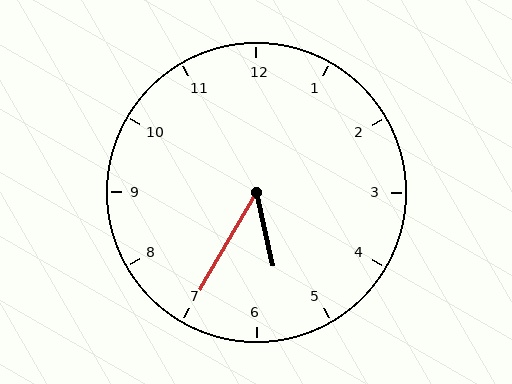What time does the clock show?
5:35.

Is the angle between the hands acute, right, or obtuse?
It is acute.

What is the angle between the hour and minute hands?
Approximately 42 degrees.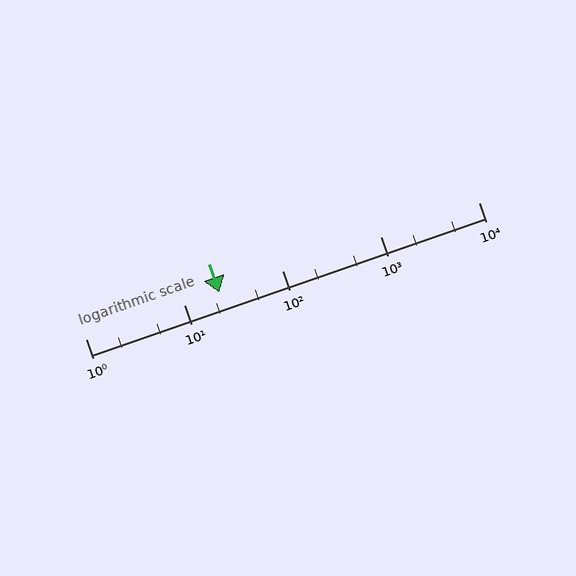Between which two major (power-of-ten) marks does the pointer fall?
The pointer is between 10 and 100.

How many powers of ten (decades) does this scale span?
The scale spans 4 decades, from 1 to 10000.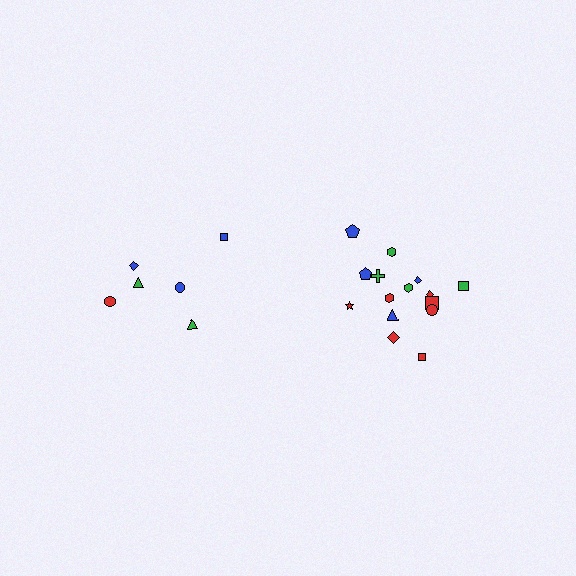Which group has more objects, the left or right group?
The right group.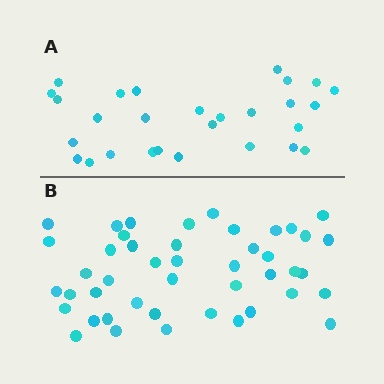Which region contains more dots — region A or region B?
Region B (the bottom region) has more dots.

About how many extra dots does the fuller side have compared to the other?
Region B has approximately 15 more dots than region A.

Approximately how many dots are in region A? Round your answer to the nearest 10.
About 30 dots. (The exact count is 28, which rounds to 30.)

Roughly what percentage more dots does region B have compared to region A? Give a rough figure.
About 60% more.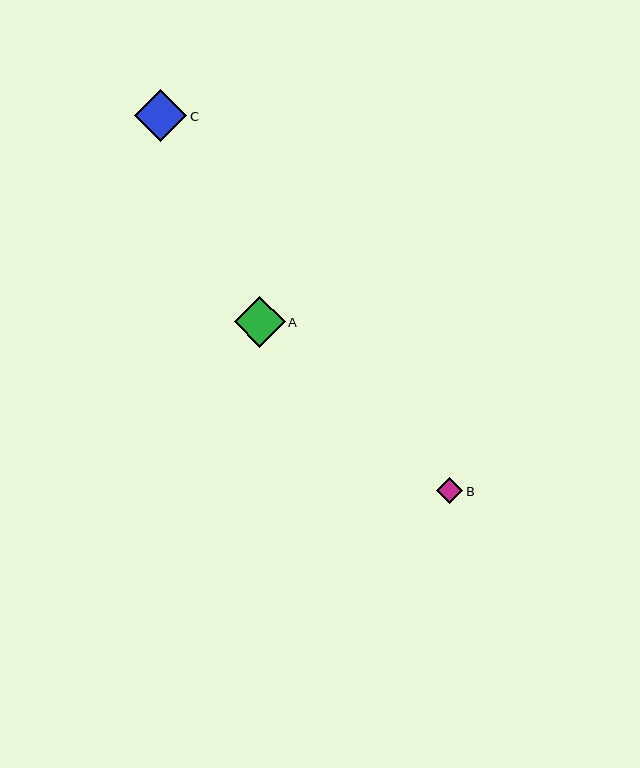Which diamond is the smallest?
Diamond B is the smallest with a size of approximately 26 pixels.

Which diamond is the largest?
Diamond C is the largest with a size of approximately 52 pixels.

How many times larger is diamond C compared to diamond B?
Diamond C is approximately 2.0 times the size of diamond B.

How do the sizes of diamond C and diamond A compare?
Diamond C and diamond A are approximately the same size.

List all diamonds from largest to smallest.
From largest to smallest: C, A, B.